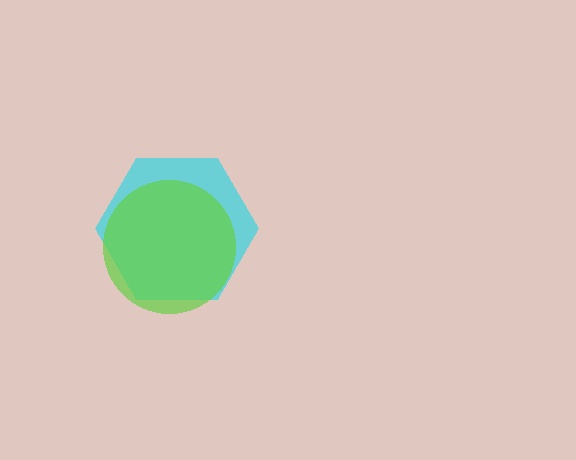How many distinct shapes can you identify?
There are 2 distinct shapes: a cyan hexagon, a lime circle.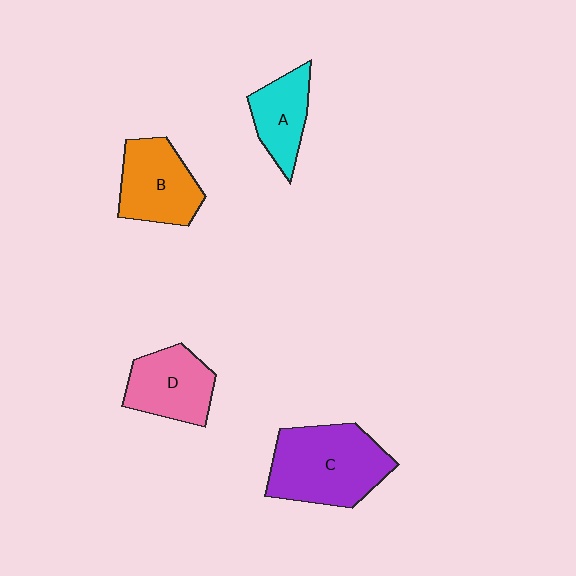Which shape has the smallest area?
Shape A (cyan).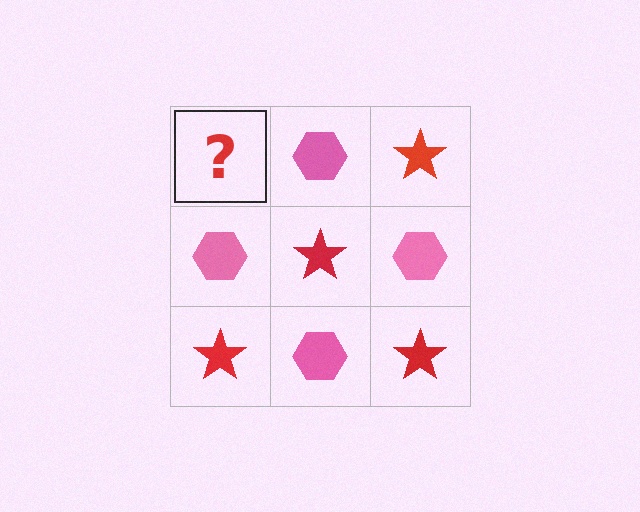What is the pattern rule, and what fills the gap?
The rule is that it alternates red star and pink hexagon in a checkerboard pattern. The gap should be filled with a red star.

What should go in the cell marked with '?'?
The missing cell should contain a red star.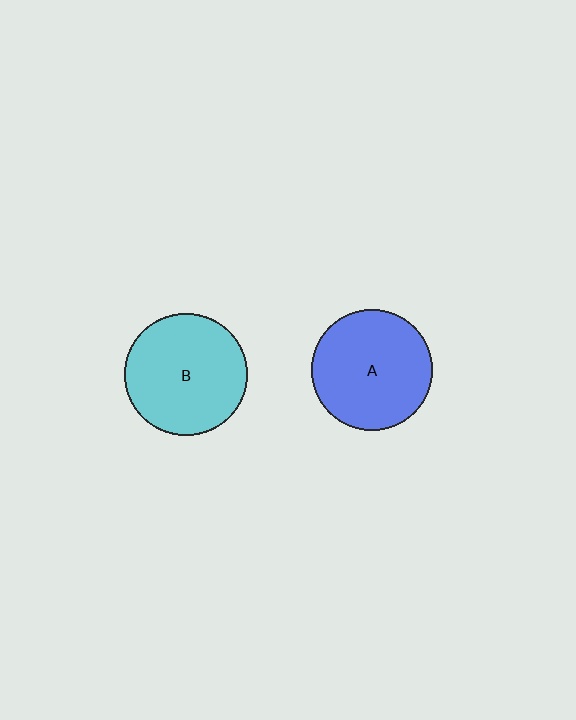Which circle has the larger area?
Circle B (cyan).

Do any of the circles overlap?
No, none of the circles overlap.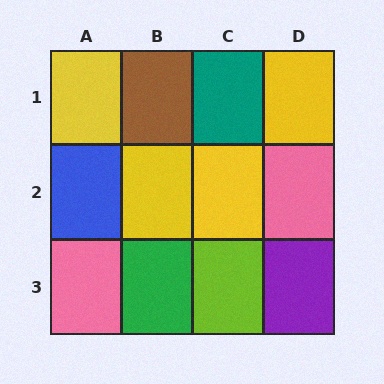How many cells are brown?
1 cell is brown.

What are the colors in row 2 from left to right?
Blue, yellow, yellow, pink.